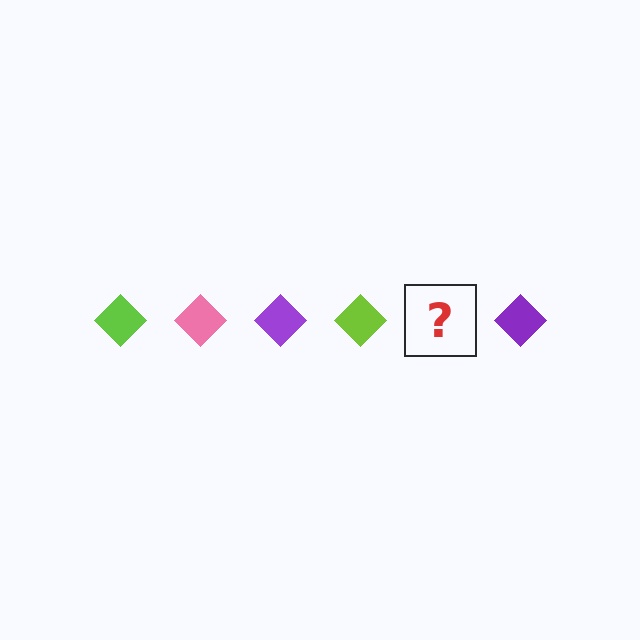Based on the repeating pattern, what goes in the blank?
The blank should be a pink diamond.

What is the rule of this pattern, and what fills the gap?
The rule is that the pattern cycles through lime, pink, purple diamonds. The gap should be filled with a pink diamond.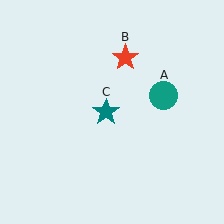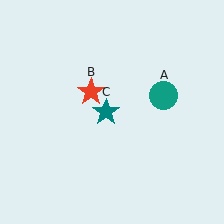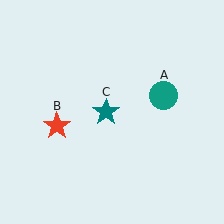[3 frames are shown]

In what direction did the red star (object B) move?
The red star (object B) moved down and to the left.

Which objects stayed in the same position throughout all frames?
Teal circle (object A) and teal star (object C) remained stationary.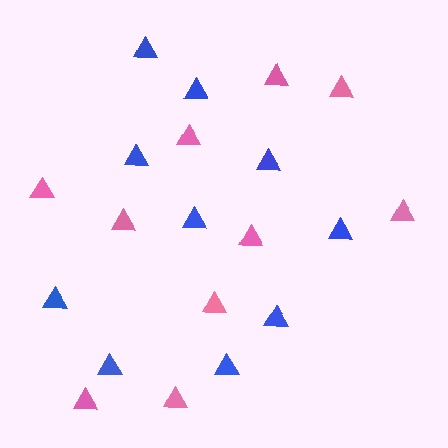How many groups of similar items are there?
There are 2 groups: one group of pink triangles (10) and one group of blue triangles (10).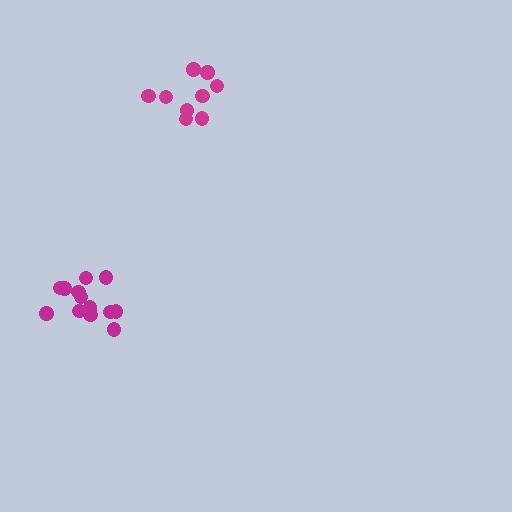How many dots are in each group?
Group 1: 10 dots, Group 2: 14 dots (24 total).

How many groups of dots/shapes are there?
There are 2 groups.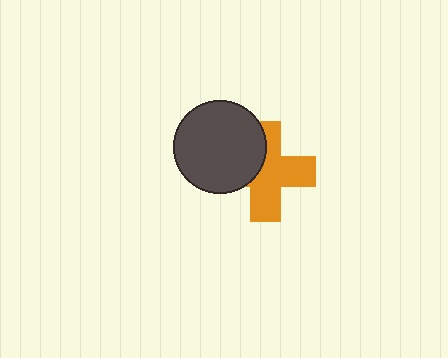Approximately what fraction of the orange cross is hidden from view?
Roughly 36% of the orange cross is hidden behind the dark gray circle.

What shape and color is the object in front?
The object in front is a dark gray circle.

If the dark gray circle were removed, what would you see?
You would see the complete orange cross.